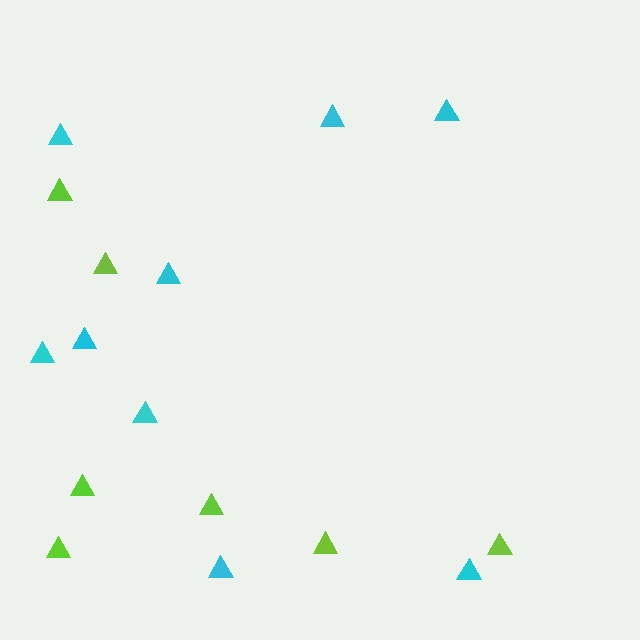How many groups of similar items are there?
There are 2 groups: one group of lime triangles (7) and one group of cyan triangles (9).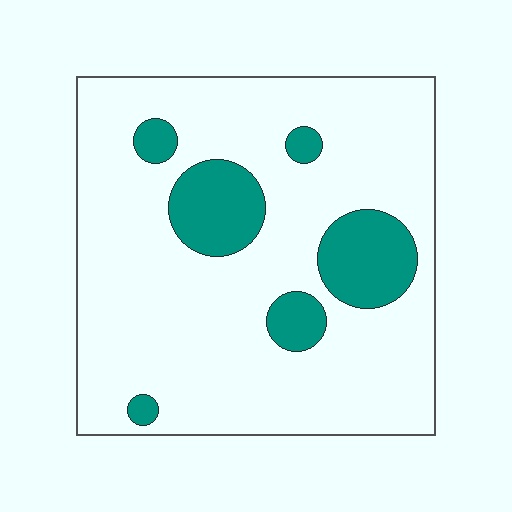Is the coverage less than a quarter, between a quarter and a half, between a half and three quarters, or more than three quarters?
Less than a quarter.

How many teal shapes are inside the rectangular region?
6.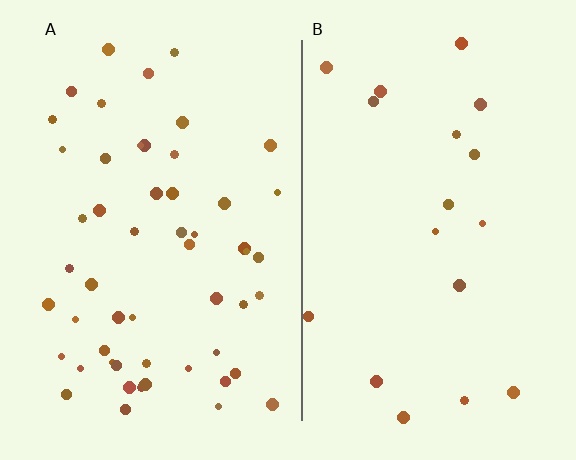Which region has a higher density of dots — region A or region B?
A (the left).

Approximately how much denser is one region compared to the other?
Approximately 2.9× — region A over region B.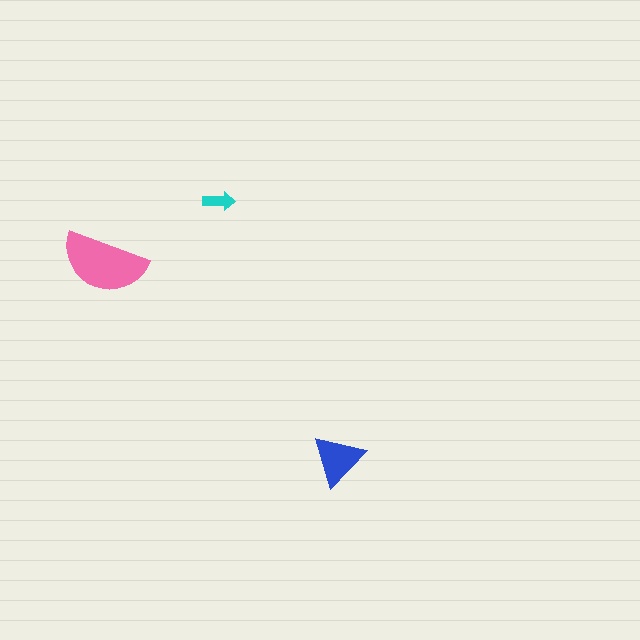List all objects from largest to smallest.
The pink semicircle, the blue triangle, the cyan arrow.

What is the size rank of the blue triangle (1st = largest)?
2nd.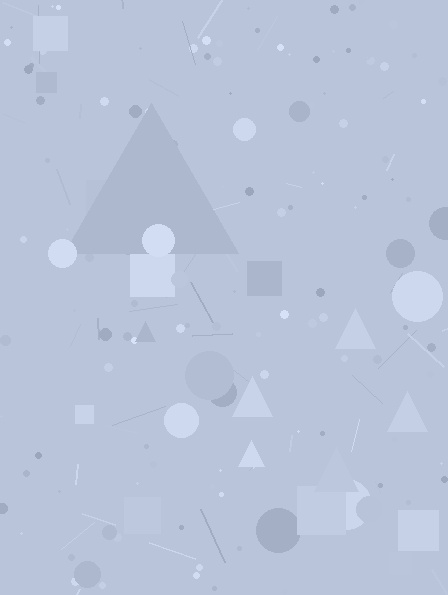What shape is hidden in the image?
A triangle is hidden in the image.